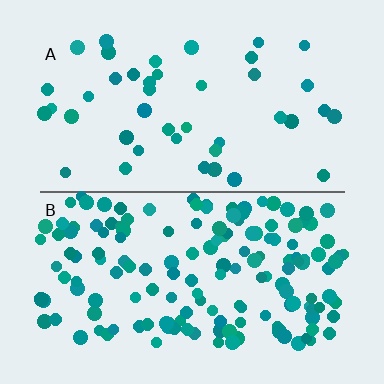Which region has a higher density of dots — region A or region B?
B (the bottom).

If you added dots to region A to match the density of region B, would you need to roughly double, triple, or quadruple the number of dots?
Approximately quadruple.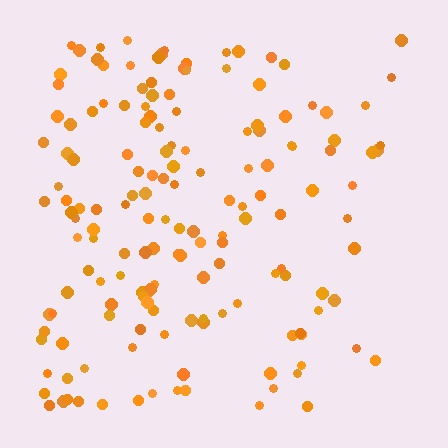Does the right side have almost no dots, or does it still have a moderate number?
Still a moderate number, just noticeably fewer than the left.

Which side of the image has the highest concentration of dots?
The left.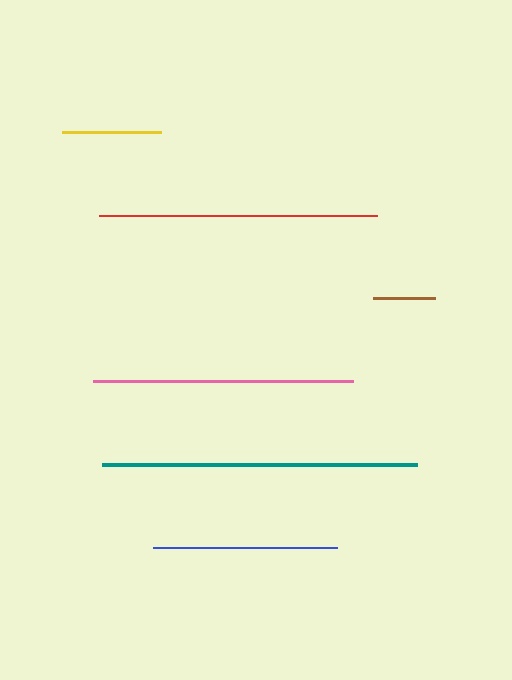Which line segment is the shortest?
The brown line is the shortest at approximately 62 pixels.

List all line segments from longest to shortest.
From longest to shortest: teal, red, pink, blue, yellow, brown.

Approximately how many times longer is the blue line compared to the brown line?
The blue line is approximately 2.9 times the length of the brown line.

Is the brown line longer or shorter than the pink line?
The pink line is longer than the brown line.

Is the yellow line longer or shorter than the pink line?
The pink line is longer than the yellow line.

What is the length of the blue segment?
The blue segment is approximately 184 pixels long.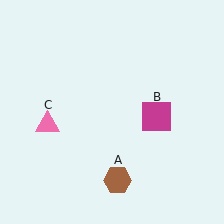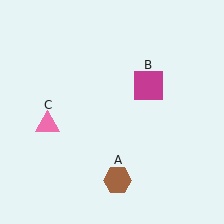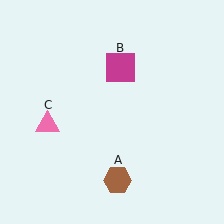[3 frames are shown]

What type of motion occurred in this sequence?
The magenta square (object B) rotated counterclockwise around the center of the scene.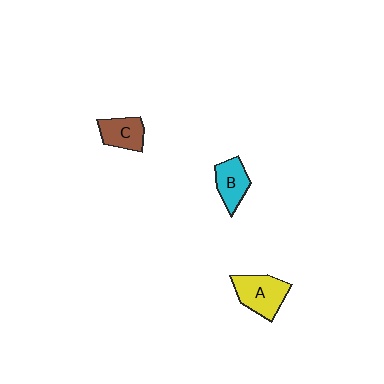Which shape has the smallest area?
Shape C (brown).